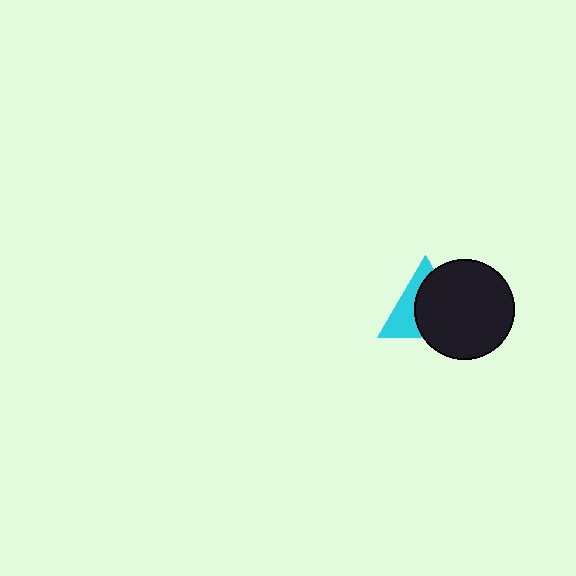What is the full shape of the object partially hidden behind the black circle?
The partially hidden object is a cyan triangle.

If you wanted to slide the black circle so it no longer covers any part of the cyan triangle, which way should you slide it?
Slide it right — that is the most direct way to separate the two shapes.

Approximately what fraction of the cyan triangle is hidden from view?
Roughly 60% of the cyan triangle is hidden behind the black circle.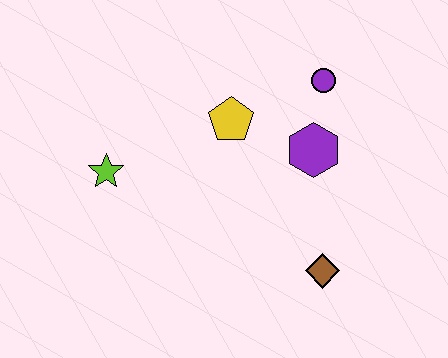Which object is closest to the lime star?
The yellow pentagon is closest to the lime star.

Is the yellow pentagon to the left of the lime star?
No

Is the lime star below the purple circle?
Yes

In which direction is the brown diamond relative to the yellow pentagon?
The brown diamond is below the yellow pentagon.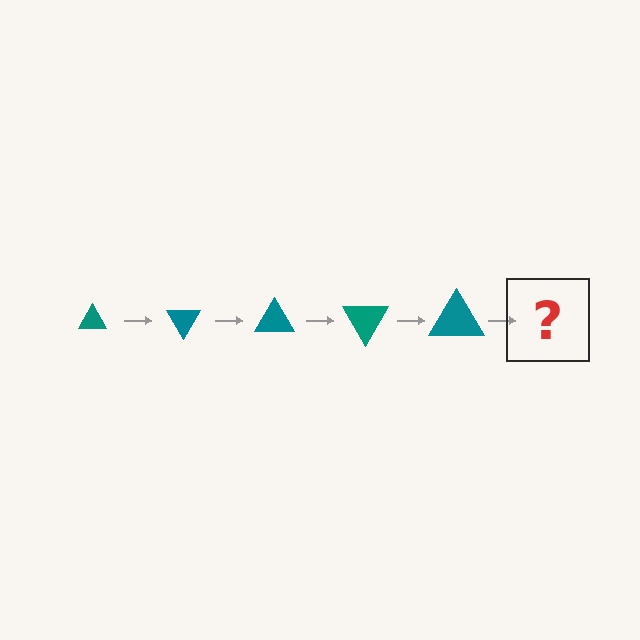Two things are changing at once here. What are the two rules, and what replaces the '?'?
The two rules are that the triangle grows larger each step and it rotates 60 degrees each step. The '?' should be a triangle, larger than the previous one and rotated 300 degrees from the start.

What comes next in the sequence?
The next element should be a triangle, larger than the previous one and rotated 300 degrees from the start.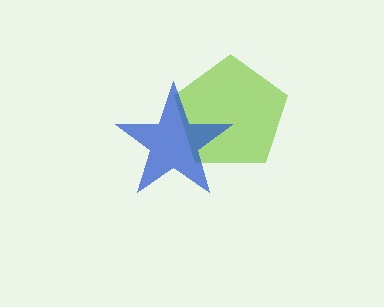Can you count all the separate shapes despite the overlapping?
Yes, there are 2 separate shapes.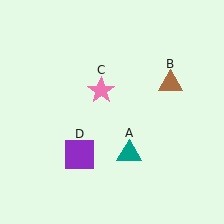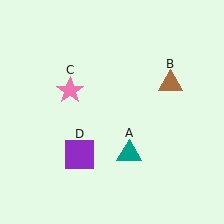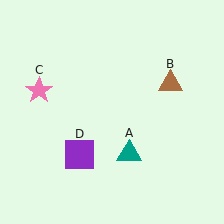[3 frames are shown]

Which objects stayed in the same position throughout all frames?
Teal triangle (object A) and brown triangle (object B) and purple square (object D) remained stationary.